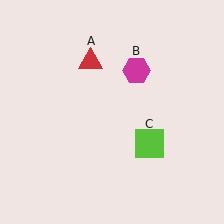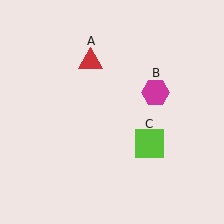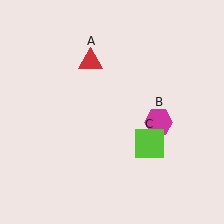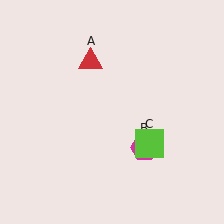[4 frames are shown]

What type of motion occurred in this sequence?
The magenta hexagon (object B) rotated clockwise around the center of the scene.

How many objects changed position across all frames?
1 object changed position: magenta hexagon (object B).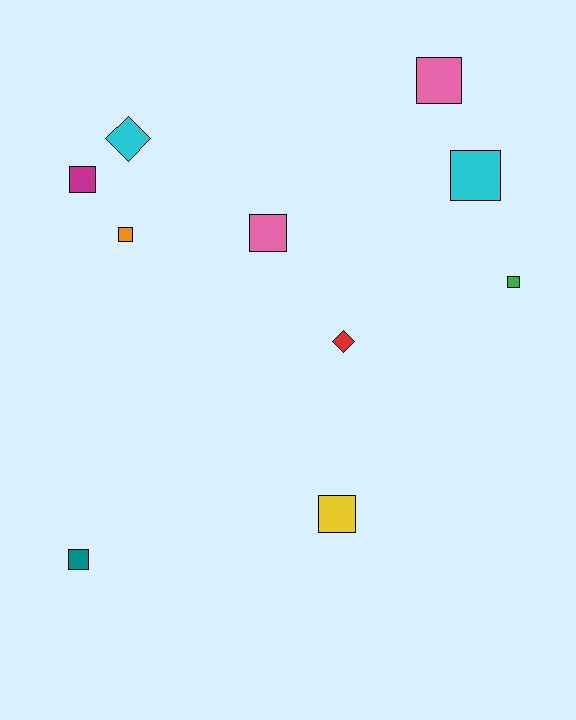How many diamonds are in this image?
There are 2 diamonds.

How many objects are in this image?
There are 10 objects.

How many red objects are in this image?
There is 1 red object.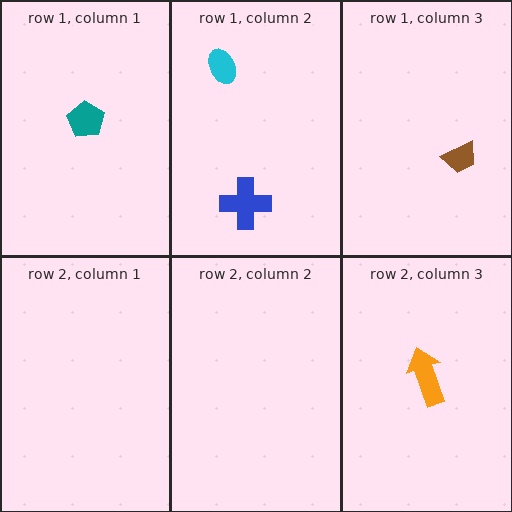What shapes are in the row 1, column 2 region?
The cyan ellipse, the blue cross.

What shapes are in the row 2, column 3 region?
The orange arrow.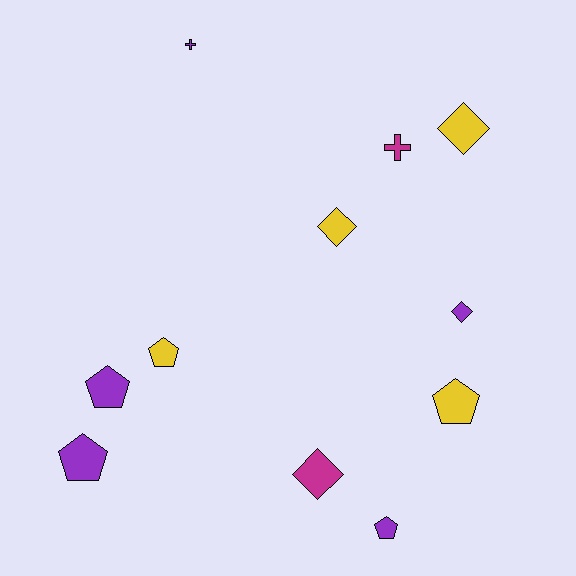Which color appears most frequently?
Purple, with 5 objects.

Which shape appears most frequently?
Pentagon, with 5 objects.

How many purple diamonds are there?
There is 1 purple diamond.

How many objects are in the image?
There are 11 objects.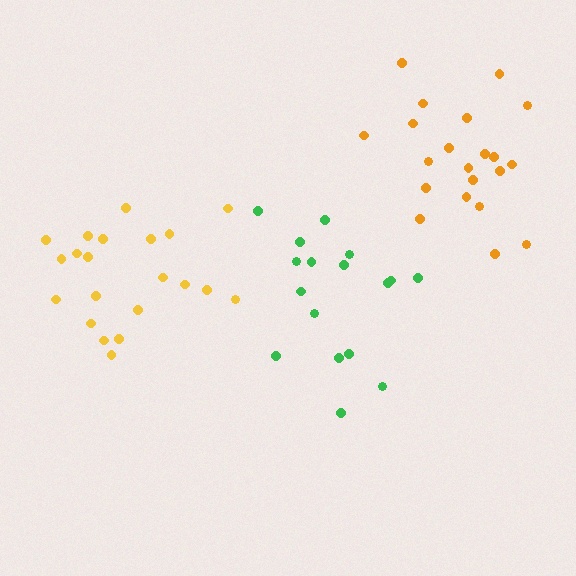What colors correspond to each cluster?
The clusters are colored: yellow, orange, green.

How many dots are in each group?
Group 1: 21 dots, Group 2: 21 dots, Group 3: 17 dots (59 total).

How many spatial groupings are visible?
There are 3 spatial groupings.